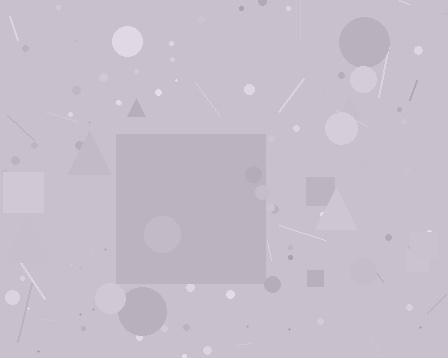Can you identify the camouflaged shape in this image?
The camouflaged shape is a square.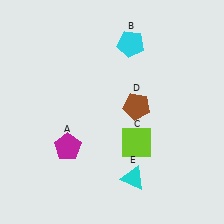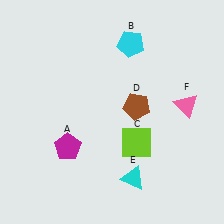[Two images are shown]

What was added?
A pink triangle (F) was added in Image 2.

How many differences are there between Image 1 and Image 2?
There is 1 difference between the two images.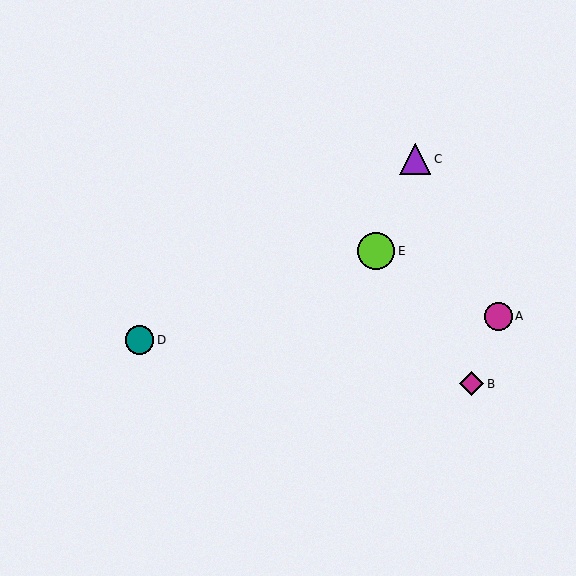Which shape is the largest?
The lime circle (labeled E) is the largest.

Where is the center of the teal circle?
The center of the teal circle is at (140, 340).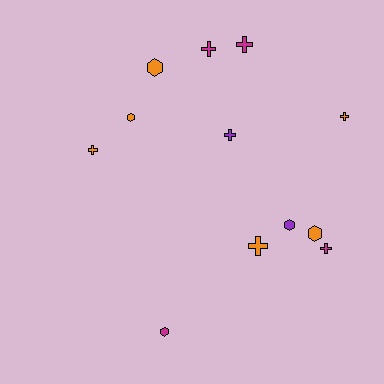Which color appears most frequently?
Orange, with 6 objects.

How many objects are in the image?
There are 12 objects.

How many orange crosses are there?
There are 3 orange crosses.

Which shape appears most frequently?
Cross, with 7 objects.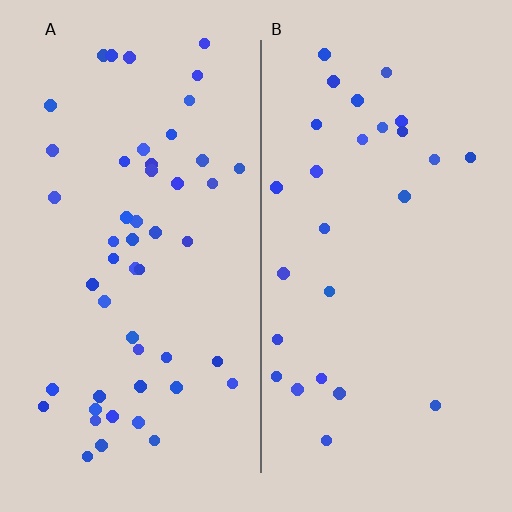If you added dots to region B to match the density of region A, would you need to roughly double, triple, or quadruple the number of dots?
Approximately double.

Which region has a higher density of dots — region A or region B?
A (the left).